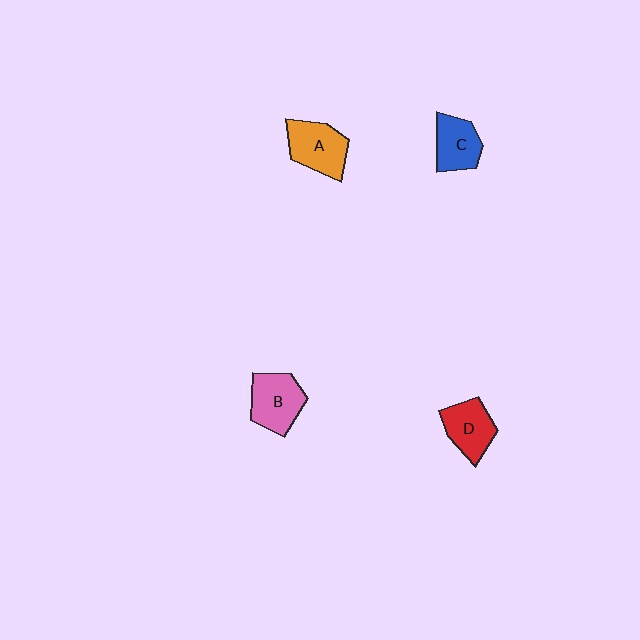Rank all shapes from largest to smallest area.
From largest to smallest: A (orange), B (pink), D (red), C (blue).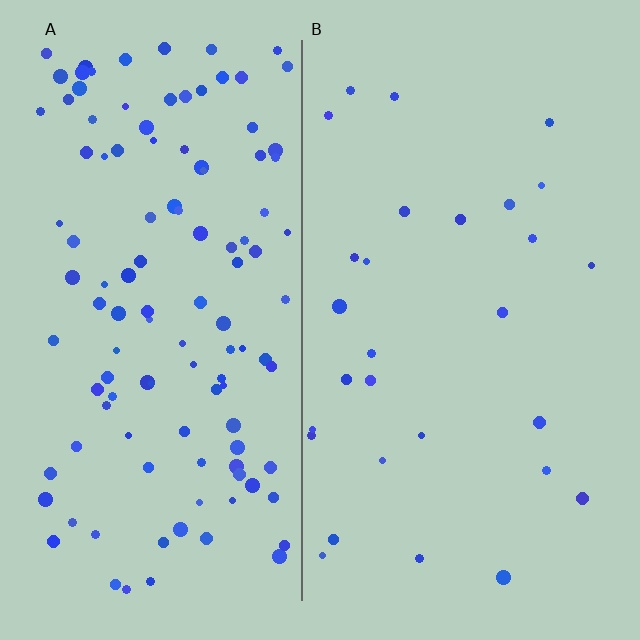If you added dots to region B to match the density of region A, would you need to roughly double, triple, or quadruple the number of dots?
Approximately quadruple.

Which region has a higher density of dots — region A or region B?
A (the left).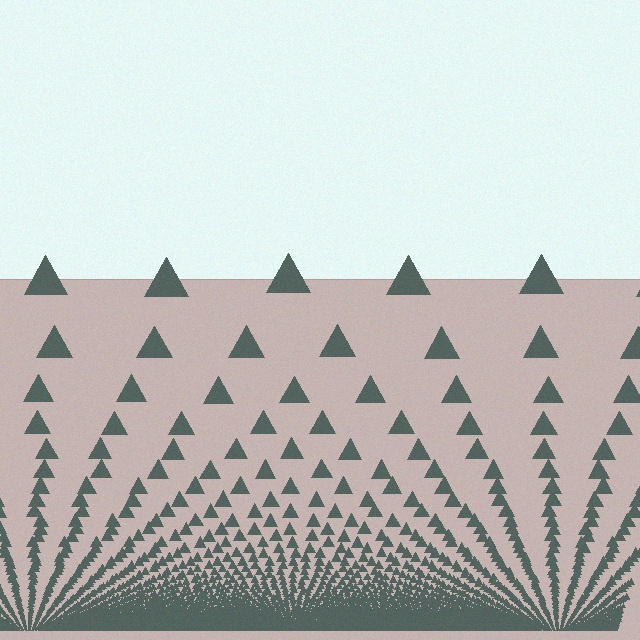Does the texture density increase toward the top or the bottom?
Density increases toward the bottom.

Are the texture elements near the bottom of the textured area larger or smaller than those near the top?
Smaller. The gradient is inverted — elements near the bottom are smaller and denser.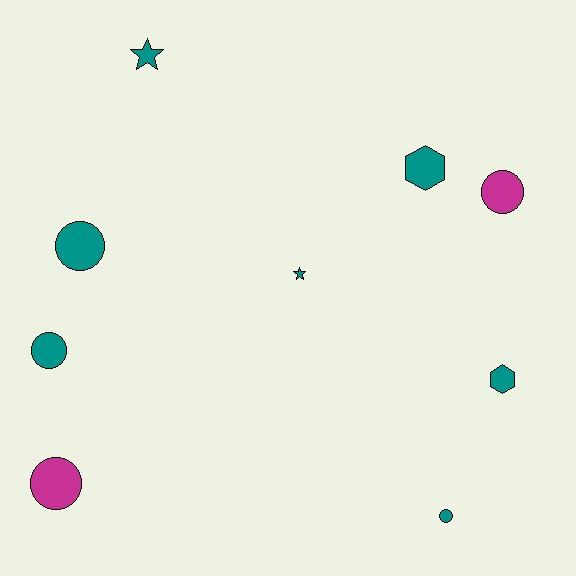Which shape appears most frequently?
Circle, with 5 objects.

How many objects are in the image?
There are 9 objects.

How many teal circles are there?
There are 3 teal circles.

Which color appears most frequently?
Teal, with 7 objects.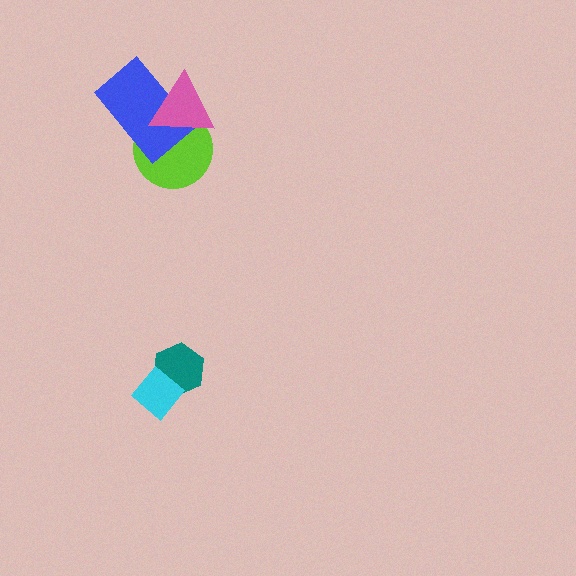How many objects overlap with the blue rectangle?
2 objects overlap with the blue rectangle.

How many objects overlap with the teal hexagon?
1 object overlaps with the teal hexagon.